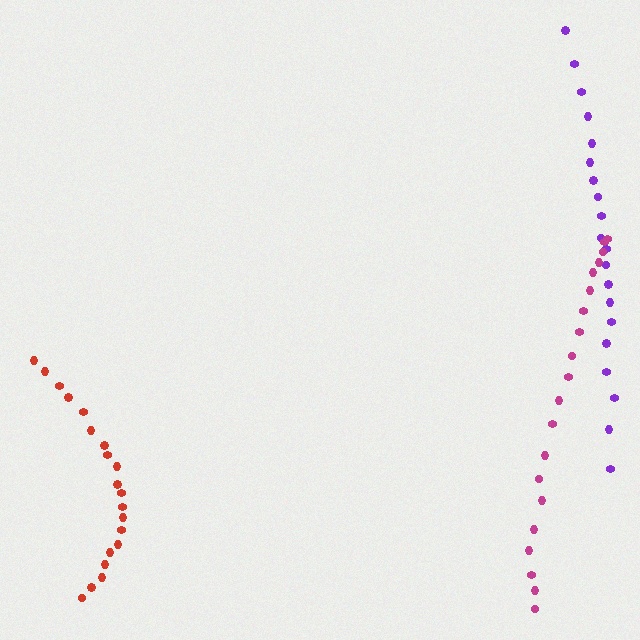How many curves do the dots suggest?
There are 3 distinct paths.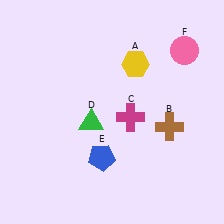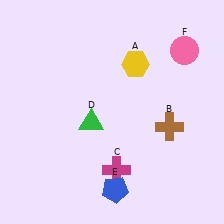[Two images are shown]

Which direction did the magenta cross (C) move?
The magenta cross (C) moved down.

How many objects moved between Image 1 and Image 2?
2 objects moved between the two images.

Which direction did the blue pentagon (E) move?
The blue pentagon (E) moved down.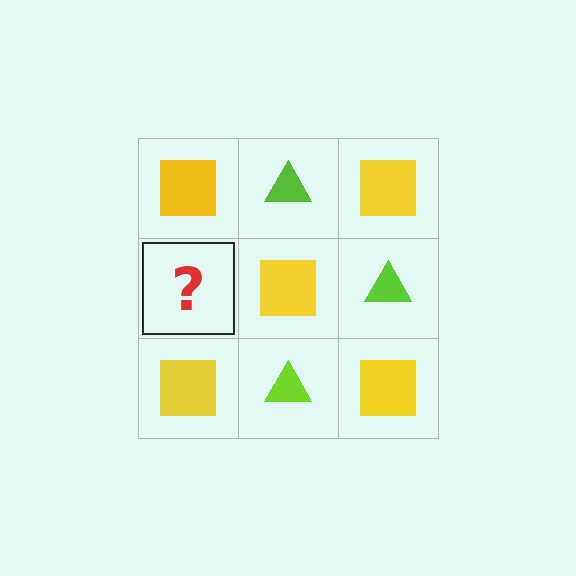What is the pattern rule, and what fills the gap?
The rule is that it alternates yellow square and lime triangle in a checkerboard pattern. The gap should be filled with a lime triangle.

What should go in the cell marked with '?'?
The missing cell should contain a lime triangle.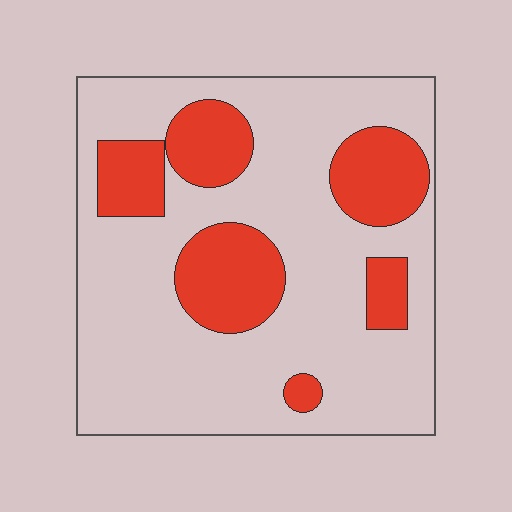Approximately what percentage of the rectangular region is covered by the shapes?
Approximately 25%.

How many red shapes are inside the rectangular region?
6.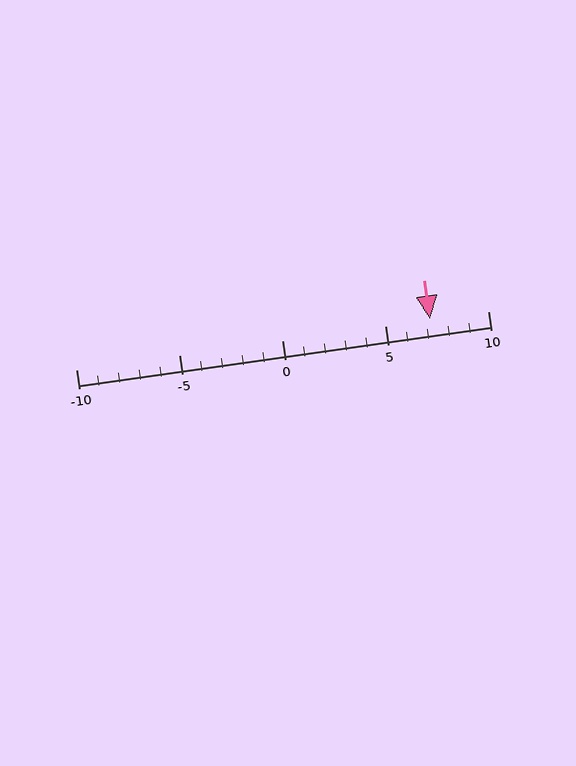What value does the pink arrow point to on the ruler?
The pink arrow points to approximately 7.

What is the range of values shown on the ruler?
The ruler shows values from -10 to 10.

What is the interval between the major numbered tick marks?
The major tick marks are spaced 5 units apart.